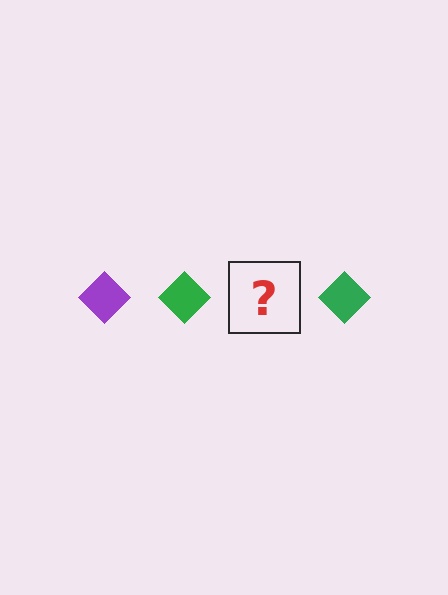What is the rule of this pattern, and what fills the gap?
The rule is that the pattern cycles through purple, green diamonds. The gap should be filled with a purple diamond.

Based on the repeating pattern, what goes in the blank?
The blank should be a purple diamond.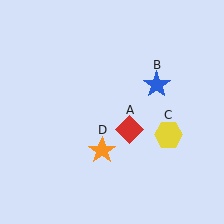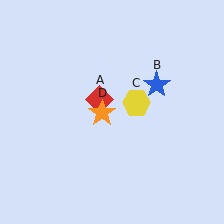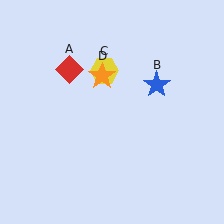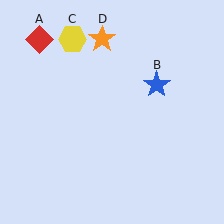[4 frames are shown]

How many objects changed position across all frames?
3 objects changed position: red diamond (object A), yellow hexagon (object C), orange star (object D).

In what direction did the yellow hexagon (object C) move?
The yellow hexagon (object C) moved up and to the left.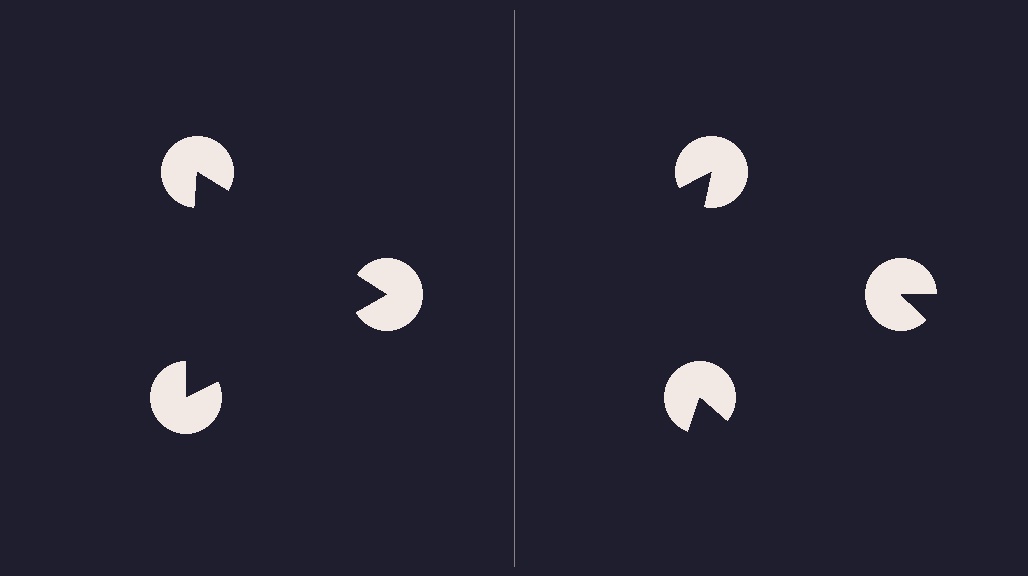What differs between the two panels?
The pac-man discs are positioned identically on both sides; only the wedge orientations differ. On the left they align to a triangle; on the right they are misaligned.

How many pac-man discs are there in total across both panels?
6 — 3 on each side.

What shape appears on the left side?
An illusory triangle.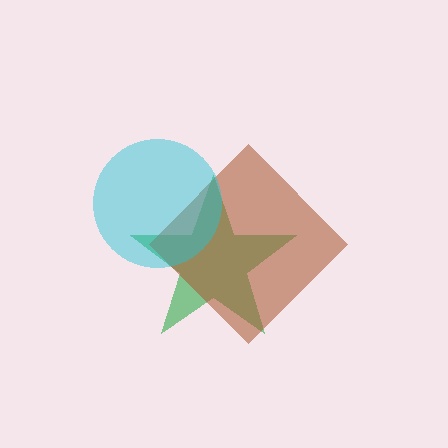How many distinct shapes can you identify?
There are 3 distinct shapes: a green star, a brown diamond, a cyan circle.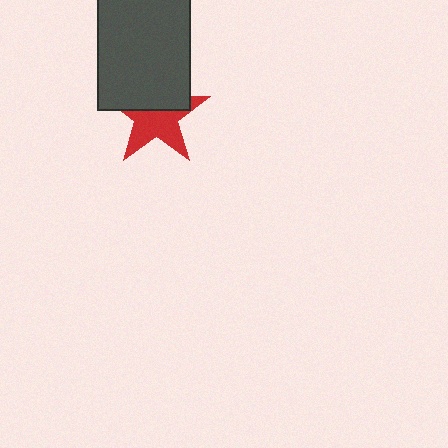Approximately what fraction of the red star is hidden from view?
Roughly 46% of the red star is hidden behind the dark gray rectangle.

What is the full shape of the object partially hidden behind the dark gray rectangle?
The partially hidden object is a red star.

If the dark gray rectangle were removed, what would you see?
You would see the complete red star.